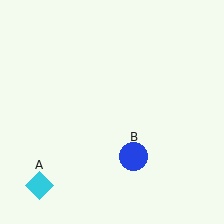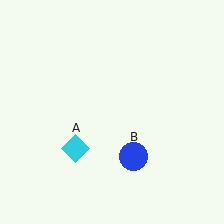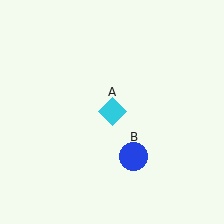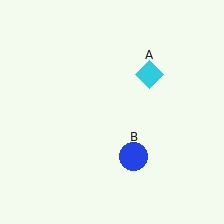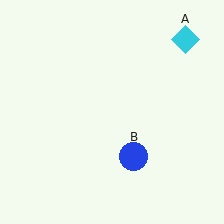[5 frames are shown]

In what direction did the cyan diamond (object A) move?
The cyan diamond (object A) moved up and to the right.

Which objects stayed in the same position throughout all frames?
Blue circle (object B) remained stationary.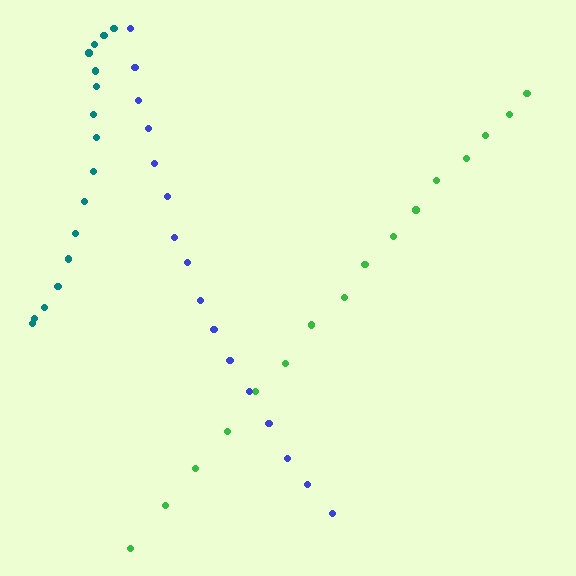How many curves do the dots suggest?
There are 3 distinct paths.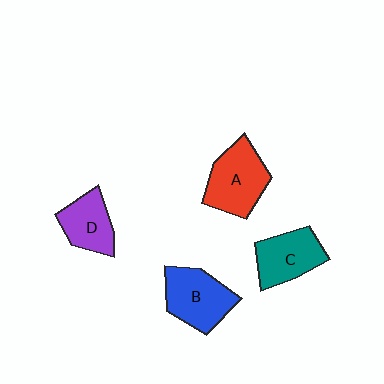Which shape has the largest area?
Shape A (red).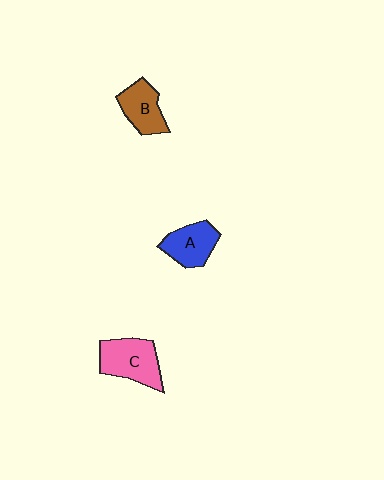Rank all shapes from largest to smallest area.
From largest to smallest: C (pink), A (blue), B (brown).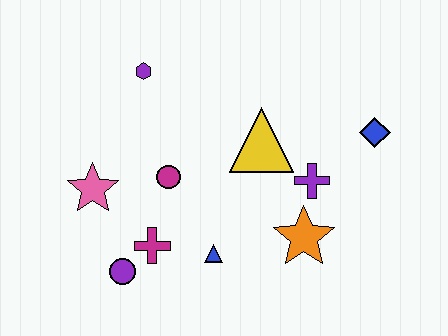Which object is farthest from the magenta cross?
The blue diamond is farthest from the magenta cross.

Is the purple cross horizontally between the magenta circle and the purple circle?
No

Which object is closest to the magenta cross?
The purple circle is closest to the magenta cross.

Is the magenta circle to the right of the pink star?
Yes